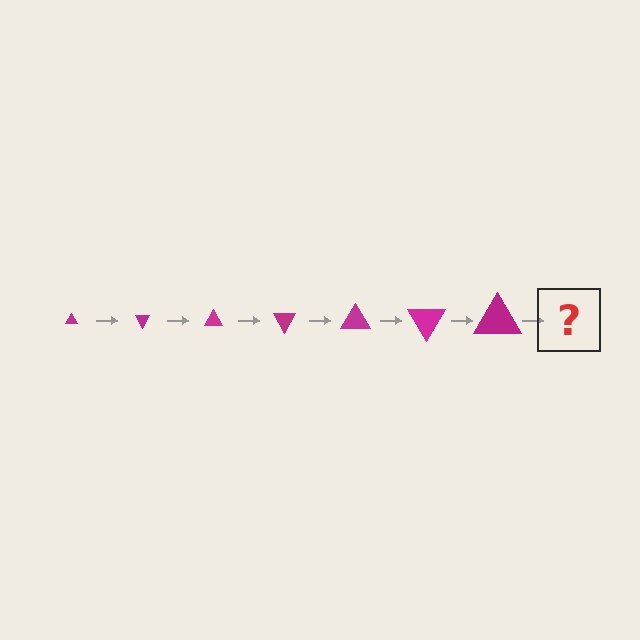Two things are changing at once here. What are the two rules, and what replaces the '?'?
The two rules are that the triangle grows larger each step and it rotates 60 degrees each step. The '?' should be a triangle, larger than the previous one and rotated 420 degrees from the start.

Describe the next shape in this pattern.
It should be a triangle, larger than the previous one and rotated 420 degrees from the start.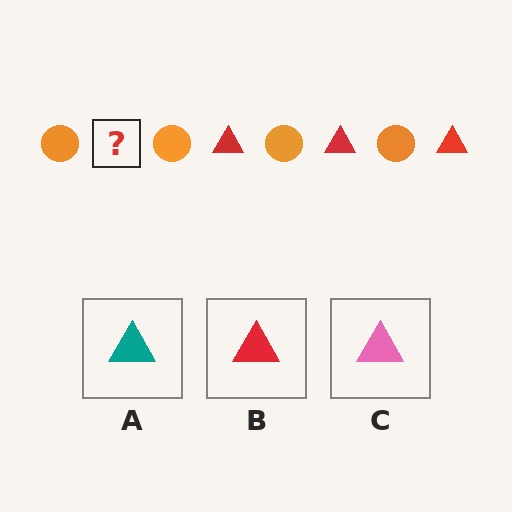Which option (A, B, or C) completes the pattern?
B.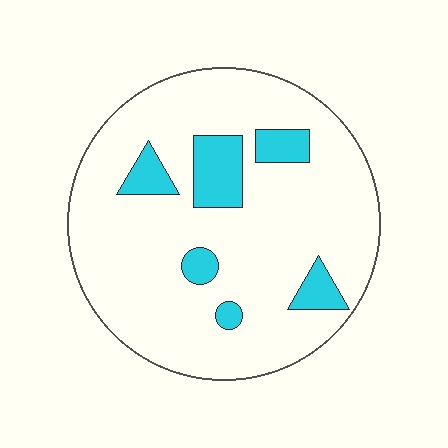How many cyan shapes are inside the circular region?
6.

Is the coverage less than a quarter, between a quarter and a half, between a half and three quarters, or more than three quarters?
Less than a quarter.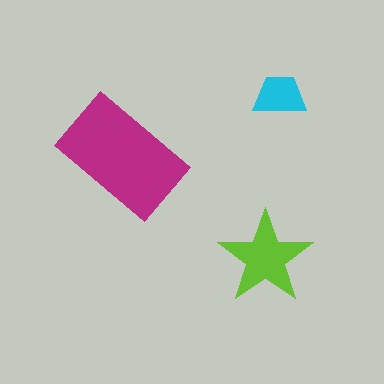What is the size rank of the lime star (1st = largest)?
2nd.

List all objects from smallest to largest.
The cyan trapezoid, the lime star, the magenta rectangle.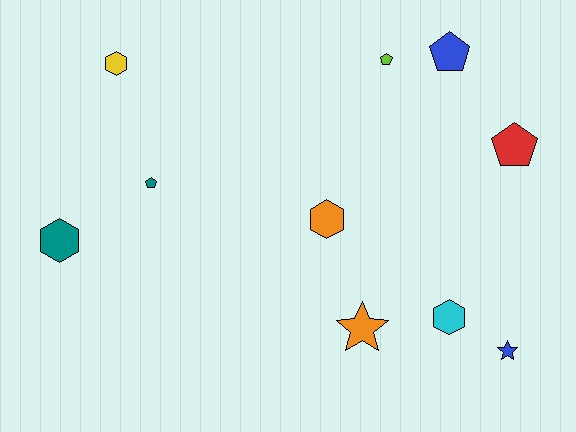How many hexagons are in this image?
There are 4 hexagons.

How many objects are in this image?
There are 10 objects.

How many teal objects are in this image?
There are 2 teal objects.